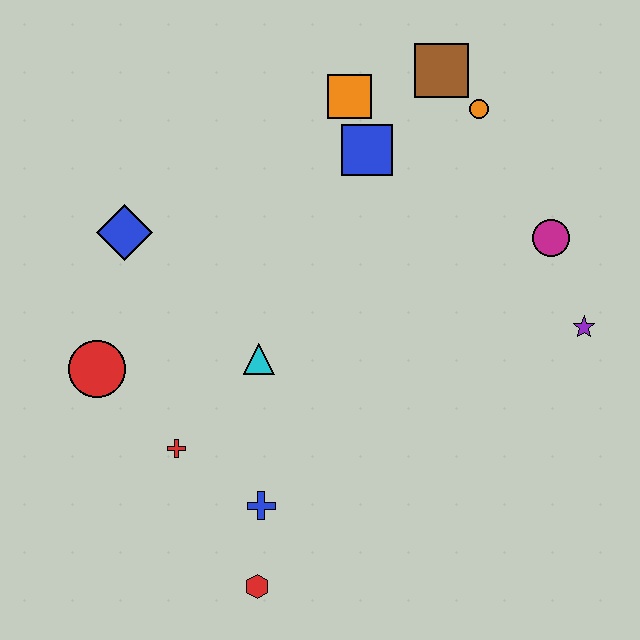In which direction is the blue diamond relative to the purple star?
The blue diamond is to the left of the purple star.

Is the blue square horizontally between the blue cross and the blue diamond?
No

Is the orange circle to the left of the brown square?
No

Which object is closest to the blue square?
The orange square is closest to the blue square.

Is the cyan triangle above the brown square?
No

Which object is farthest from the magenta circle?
The red circle is farthest from the magenta circle.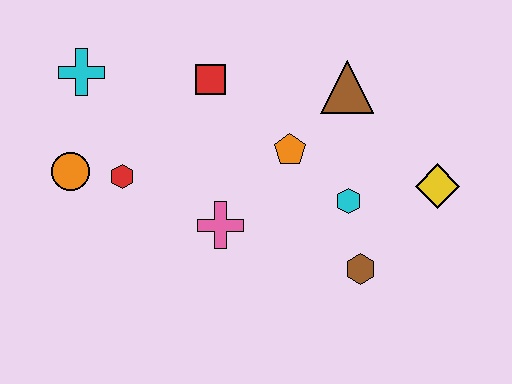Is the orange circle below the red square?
Yes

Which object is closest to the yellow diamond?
The cyan hexagon is closest to the yellow diamond.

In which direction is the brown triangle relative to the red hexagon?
The brown triangle is to the right of the red hexagon.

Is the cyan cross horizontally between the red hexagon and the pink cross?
No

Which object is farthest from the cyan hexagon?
The cyan cross is farthest from the cyan hexagon.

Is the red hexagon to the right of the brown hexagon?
No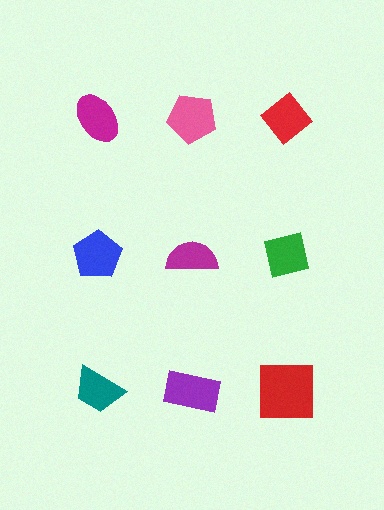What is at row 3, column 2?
A purple rectangle.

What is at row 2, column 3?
A green square.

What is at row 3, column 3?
A red square.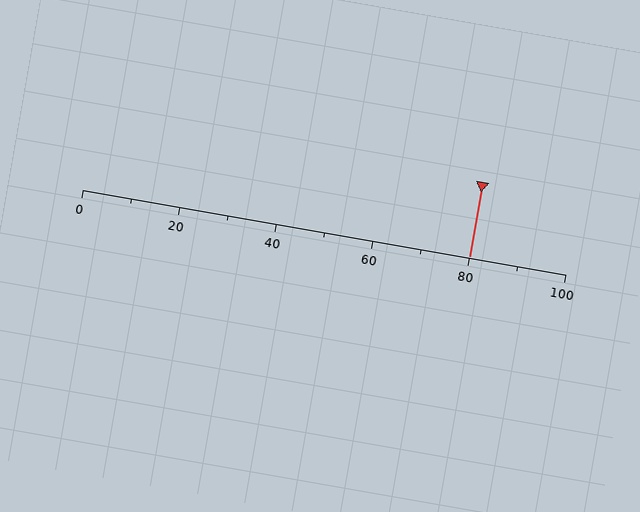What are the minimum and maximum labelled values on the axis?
The axis runs from 0 to 100.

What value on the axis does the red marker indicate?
The marker indicates approximately 80.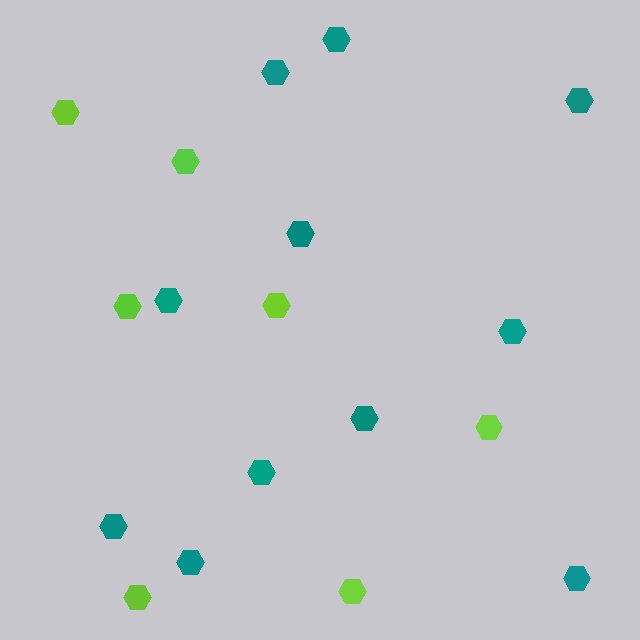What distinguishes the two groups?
There are 2 groups: one group of teal hexagons (11) and one group of lime hexagons (7).